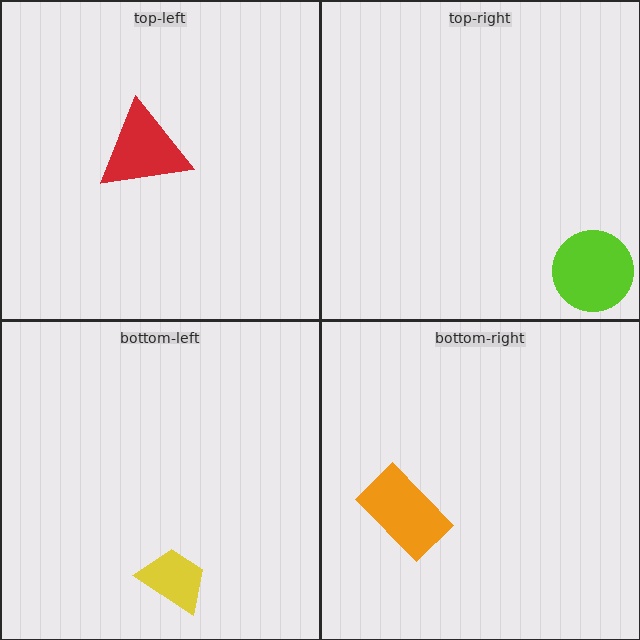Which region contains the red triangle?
The top-left region.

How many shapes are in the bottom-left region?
1.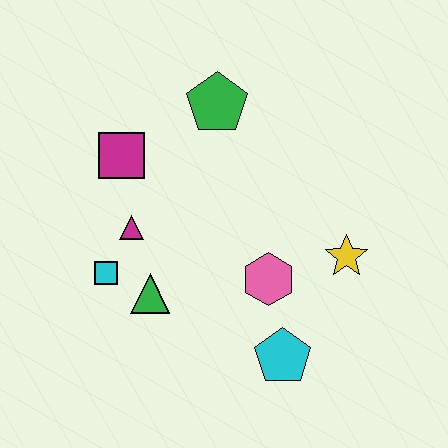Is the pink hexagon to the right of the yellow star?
No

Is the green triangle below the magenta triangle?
Yes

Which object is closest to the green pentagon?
The magenta square is closest to the green pentagon.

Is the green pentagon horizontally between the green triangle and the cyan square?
No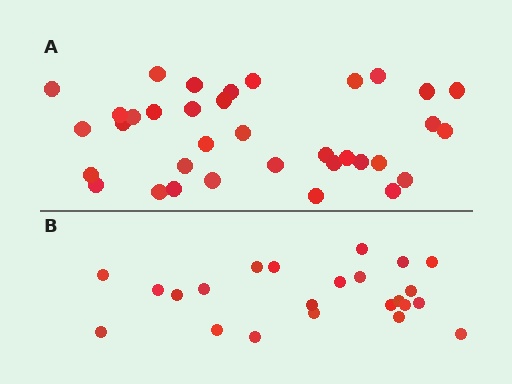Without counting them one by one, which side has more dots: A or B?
Region A (the top region) has more dots.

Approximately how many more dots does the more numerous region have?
Region A has roughly 12 or so more dots than region B.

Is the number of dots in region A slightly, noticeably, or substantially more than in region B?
Region A has substantially more. The ratio is roughly 1.5 to 1.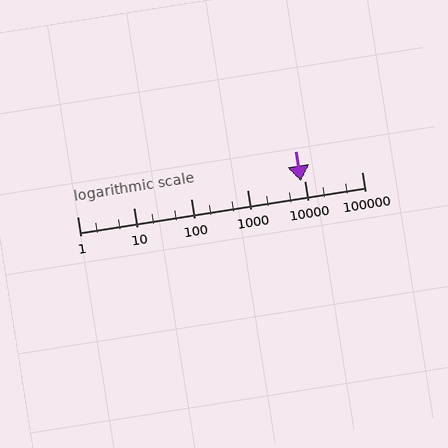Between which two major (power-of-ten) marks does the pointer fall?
The pointer is between 1000 and 10000.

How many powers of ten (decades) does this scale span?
The scale spans 5 decades, from 1 to 100000.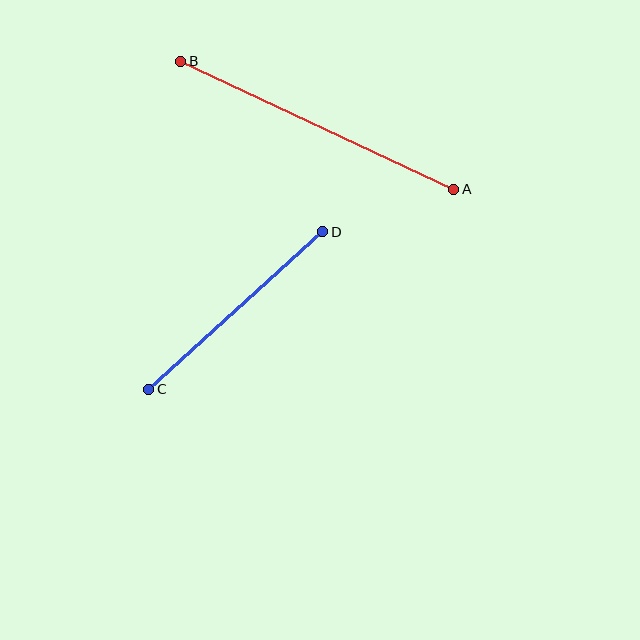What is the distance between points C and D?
The distance is approximately 235 pixels.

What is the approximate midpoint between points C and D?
The midpoint is at approximately (236, 310) pixels.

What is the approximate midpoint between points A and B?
The midpoint is at approximately (317, 125) pixels.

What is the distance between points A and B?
The distance is approximately 301 pixels.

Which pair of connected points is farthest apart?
Points A and B are farthest apart.